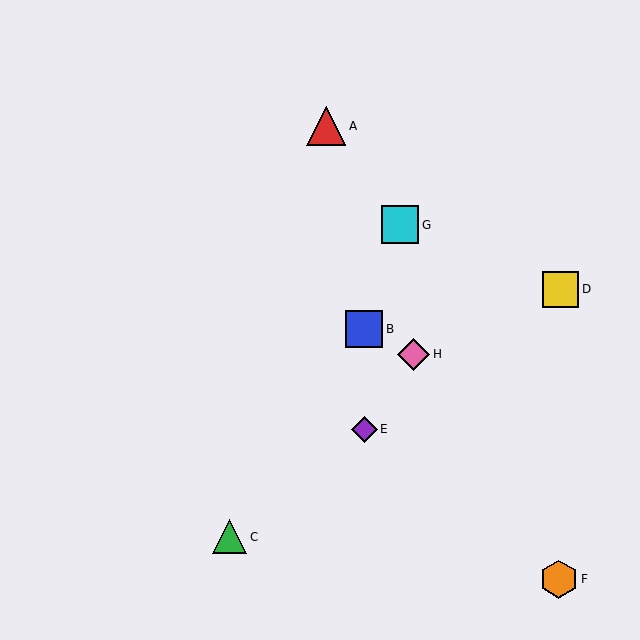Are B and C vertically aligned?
No, B is at x≈364 and C is at x≈230.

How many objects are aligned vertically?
2 objects (B, E) are aligned vertically.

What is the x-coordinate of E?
Object E is at x≈364.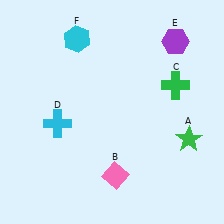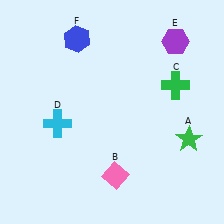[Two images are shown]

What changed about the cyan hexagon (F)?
In Image 1, F is cyan. In Image 2, it changed to blue.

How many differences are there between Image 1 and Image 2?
There is 1 difference between the two images.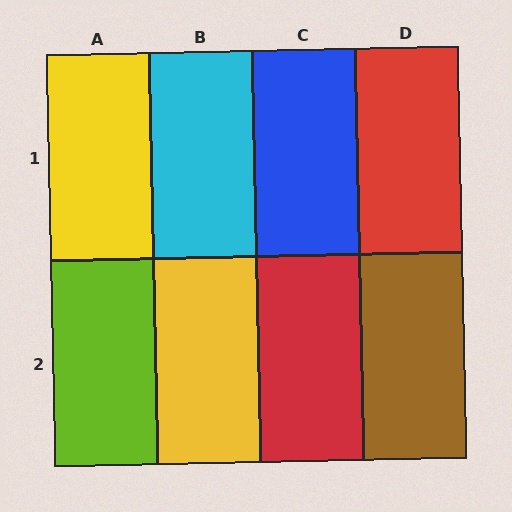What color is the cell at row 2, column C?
Red.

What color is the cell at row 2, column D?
Brown.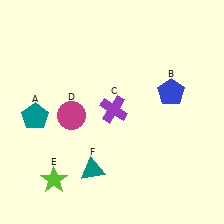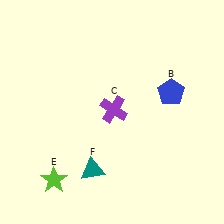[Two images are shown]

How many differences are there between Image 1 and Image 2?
There are 2 differences between the two images.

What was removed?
The magenta circle (D), the teal pentagon (A) were removed in Image 2.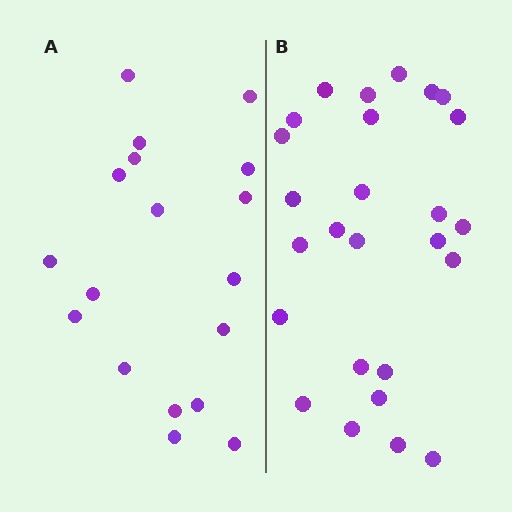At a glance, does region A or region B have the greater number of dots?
Region B (the right region) has more dots.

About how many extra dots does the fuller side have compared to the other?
Region B has roughly 8 or so more dots than region A.